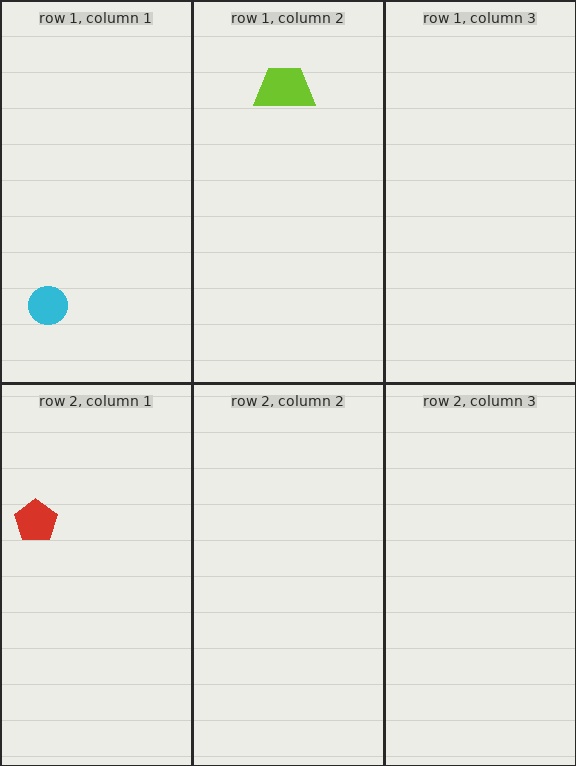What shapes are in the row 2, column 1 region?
The red pentagon.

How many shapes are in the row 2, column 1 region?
1.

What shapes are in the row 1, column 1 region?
The cyan circle.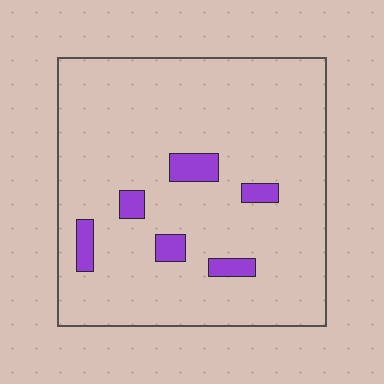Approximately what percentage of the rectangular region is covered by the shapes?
Approximately 10%.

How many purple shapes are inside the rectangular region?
6.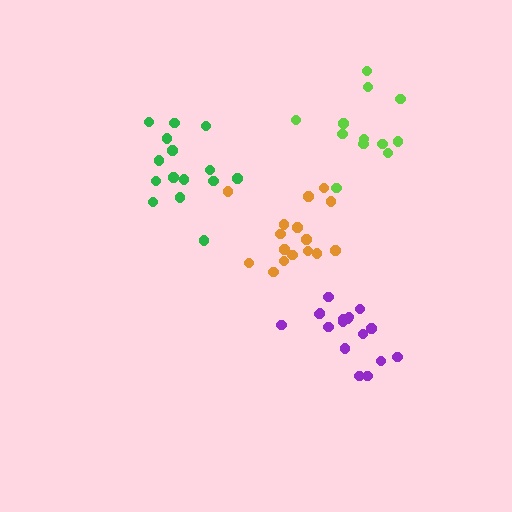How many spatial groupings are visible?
There are 4 spatial groupings.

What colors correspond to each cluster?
The clusters are colored: orange, green, purple, lime.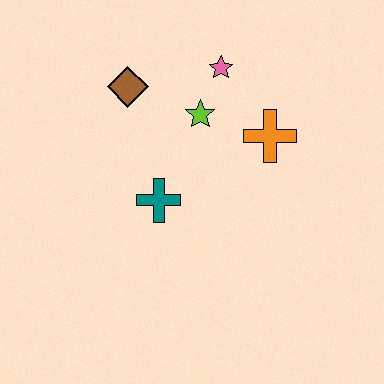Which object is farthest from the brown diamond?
The orange cross is farthest from the brown diamond.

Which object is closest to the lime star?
The pink star is closest to the lime star.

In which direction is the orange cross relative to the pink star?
The orange cross is below the pink star.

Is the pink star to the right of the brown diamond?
Yes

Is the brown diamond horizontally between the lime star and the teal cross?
No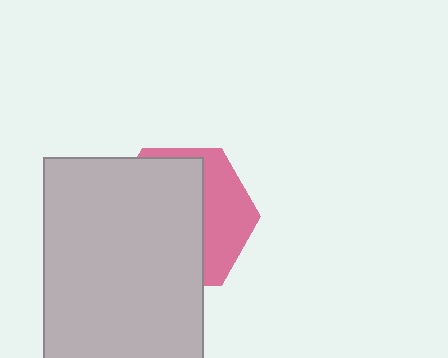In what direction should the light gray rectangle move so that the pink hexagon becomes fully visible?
The light gray rectangle should move left. That is the shortest direction to clear the overlap and leave the pink hexagon fully visible.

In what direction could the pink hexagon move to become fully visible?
The pink hexagon could move right. That would shift it out from behind the light gray rectangle entirely.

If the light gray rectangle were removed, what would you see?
You would see the complete pink hexagon.